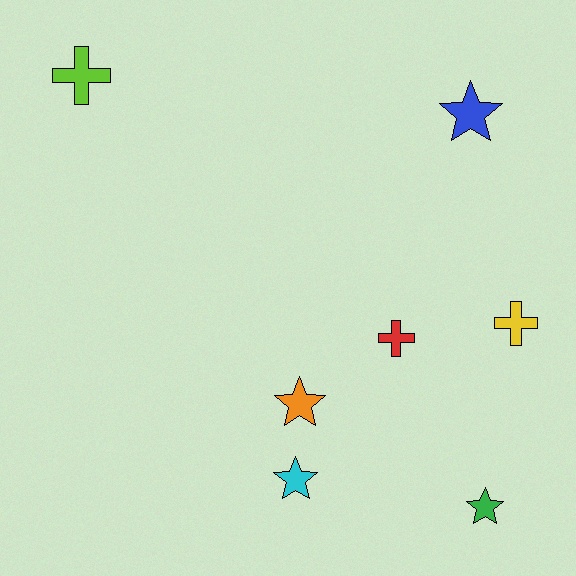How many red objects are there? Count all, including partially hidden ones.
There is 1 red object.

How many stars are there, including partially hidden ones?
There are 4 stars.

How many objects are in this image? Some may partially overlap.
There are 7 objects.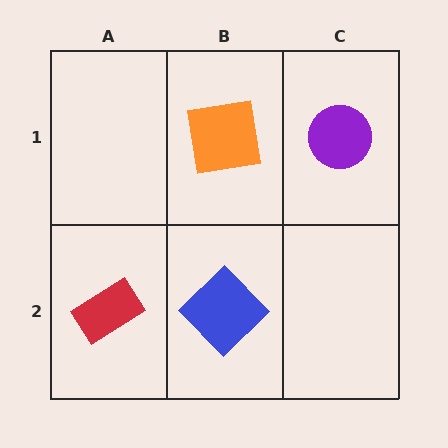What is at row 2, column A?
A red rectangle.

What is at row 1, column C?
A purple circle.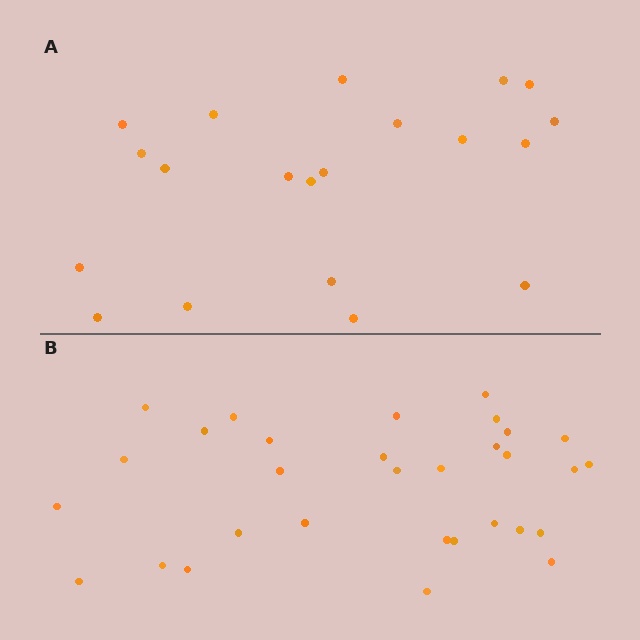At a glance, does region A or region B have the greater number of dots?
Region B (the bottom region) has more dots.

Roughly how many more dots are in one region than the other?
Region B has roughly 12 or so more dots than region A.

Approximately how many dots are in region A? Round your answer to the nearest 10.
About 20 dots.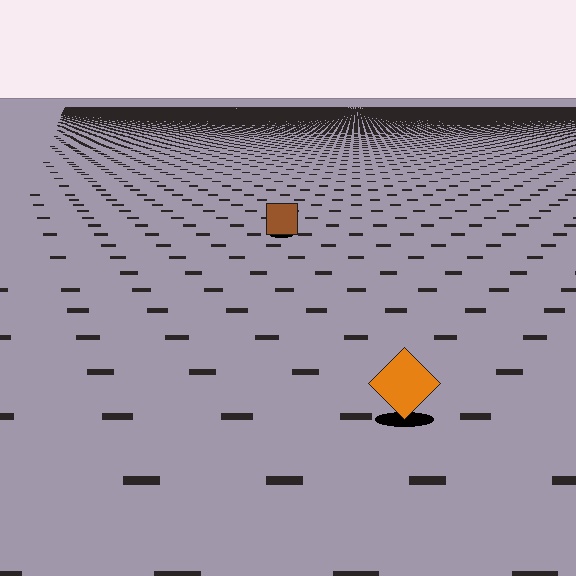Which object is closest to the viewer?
The orange diamond is closest. The texture marks near it are larger and more spread out.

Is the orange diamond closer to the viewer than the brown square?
Yes. The orange diamond is closer — you can tell from the texture gradient: the ground texture is coarser near it.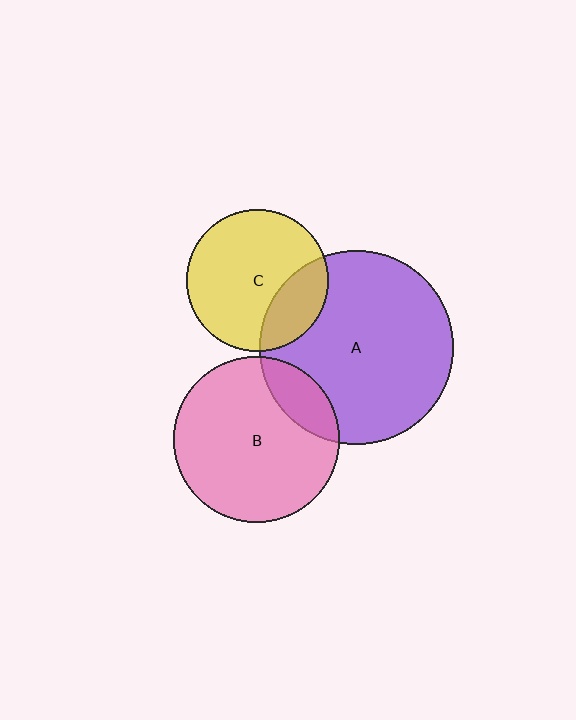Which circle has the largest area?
Circle A (purple).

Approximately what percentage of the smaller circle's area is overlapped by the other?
Approximately 25%.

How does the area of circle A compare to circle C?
Approximately 1.9 times.